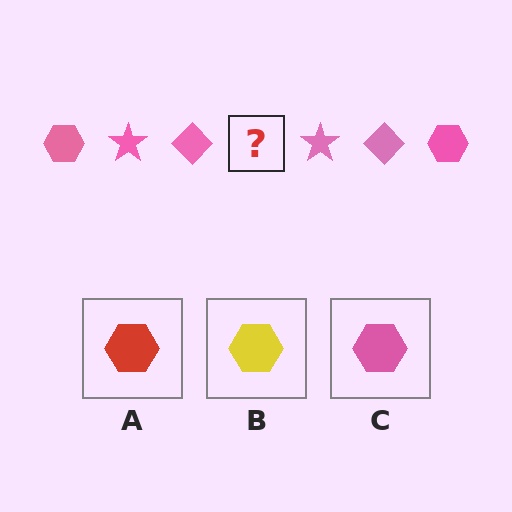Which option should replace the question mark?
Option C.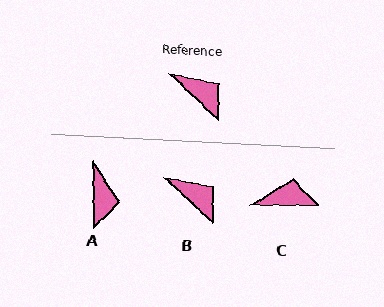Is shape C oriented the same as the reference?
No, it is off by about 42 degrees.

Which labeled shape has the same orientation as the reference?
B.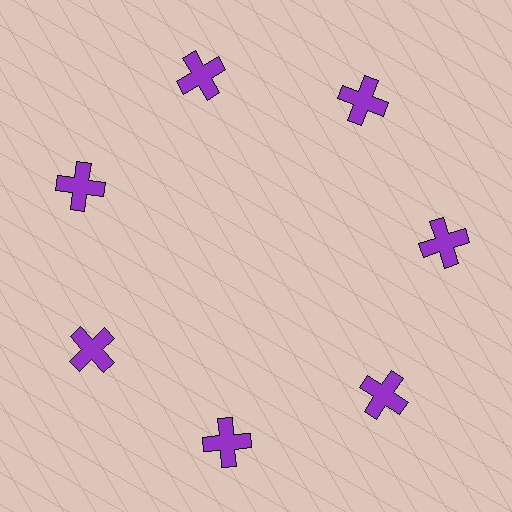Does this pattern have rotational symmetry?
Yes, this pattern has 7-fold rotational symmetry. It looks the same after rotating 51 degrees around the center.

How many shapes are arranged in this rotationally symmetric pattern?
There are 7 shapes, arranged in 7 groups of 1.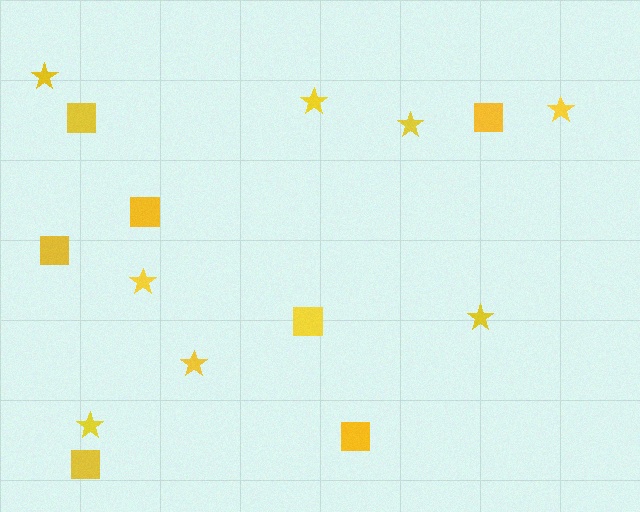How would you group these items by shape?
There are 2 groups: one group of squares (7) and one group of stars (8).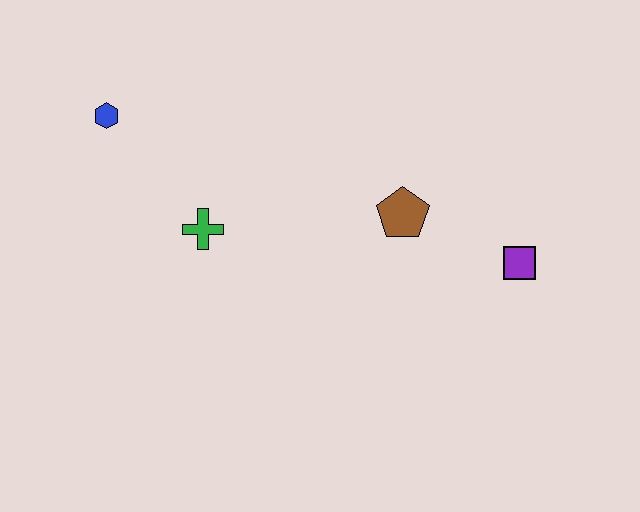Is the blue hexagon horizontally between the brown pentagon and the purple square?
No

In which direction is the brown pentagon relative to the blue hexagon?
The brown pentagon is to the right of the blue hexagon.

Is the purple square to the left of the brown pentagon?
No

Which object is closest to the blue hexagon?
The green cross is closest to the blue hexagon.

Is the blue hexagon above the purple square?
Yes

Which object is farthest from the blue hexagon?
The purple square is farthest from the blue hexagon.